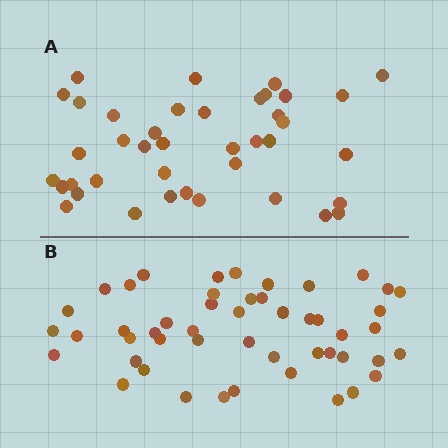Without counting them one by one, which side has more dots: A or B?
Region B (the bottom region) has more dots.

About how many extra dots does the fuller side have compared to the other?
Region B has roughly 8 or so more dots than region A.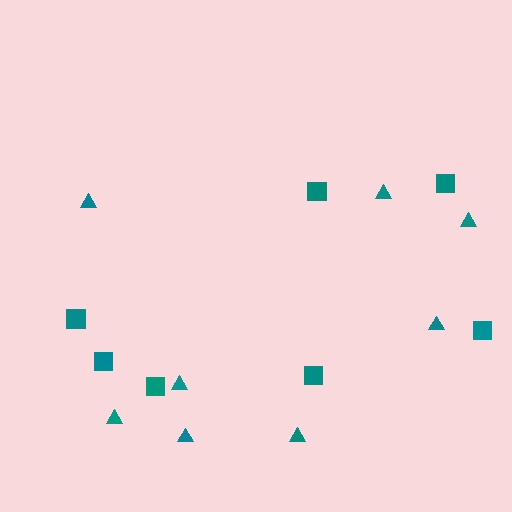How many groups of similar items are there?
There are 2 groups: one group of triangles (8) and one group of squares (7).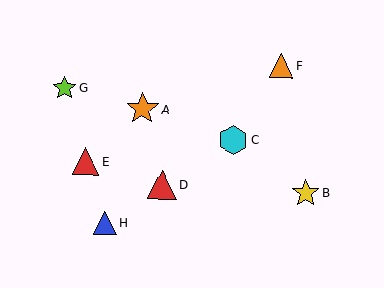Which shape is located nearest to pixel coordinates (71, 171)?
The red triangle (labeled E) at (85, 161) is nearest to that location.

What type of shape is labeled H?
Shape H is a blue triangle.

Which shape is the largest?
The orange star (labeled A) is the largest.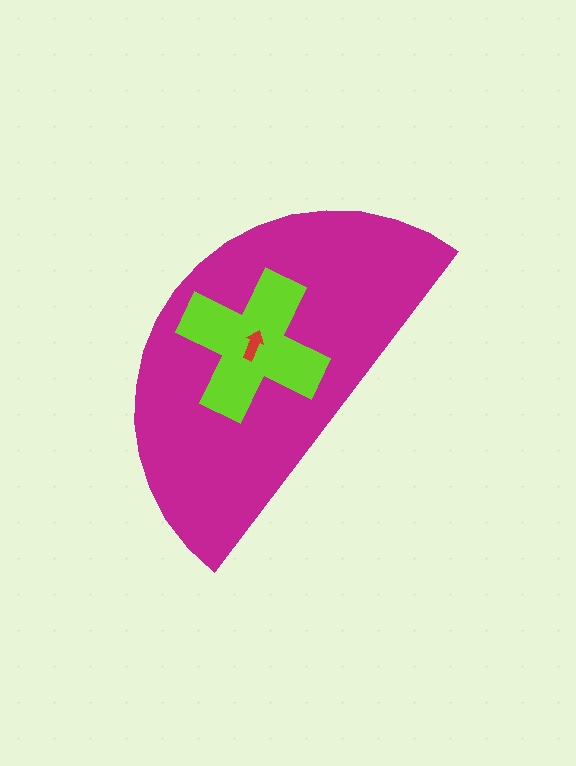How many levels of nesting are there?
3.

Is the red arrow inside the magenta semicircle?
Yes.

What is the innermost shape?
The red arrow.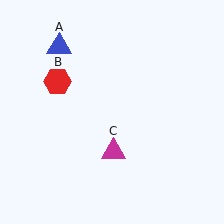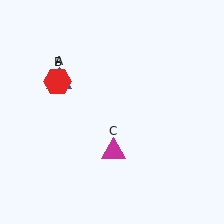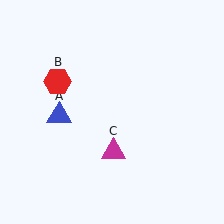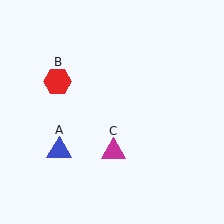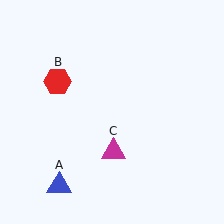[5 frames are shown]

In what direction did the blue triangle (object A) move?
The blue triangle (object A) moved down.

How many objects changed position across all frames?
1 object changed position: blue triangle (object A).